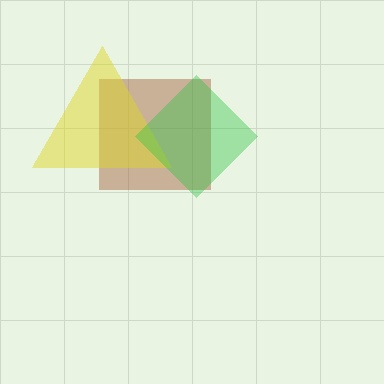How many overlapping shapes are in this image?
There are 3 overlapping shapes in the image.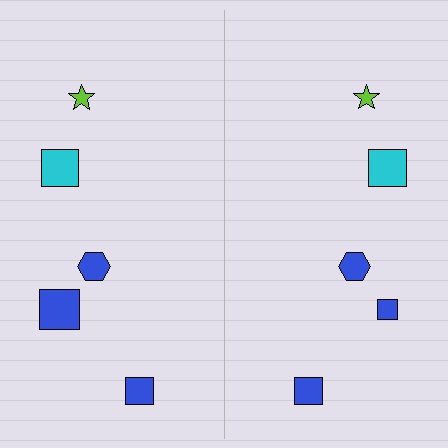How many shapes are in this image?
There are 10 shapes in this image.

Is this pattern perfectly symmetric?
No, the pattern is not perfectly symmetric. The blue square on the right side has a different size than its mirror counterpart.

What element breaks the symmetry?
The blue square on the right side has a different size than its mirror counterpart.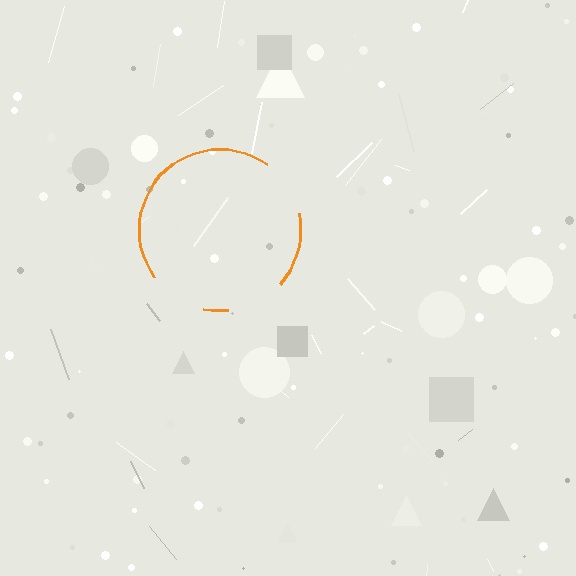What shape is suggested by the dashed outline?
The dashed outline suggests a circle.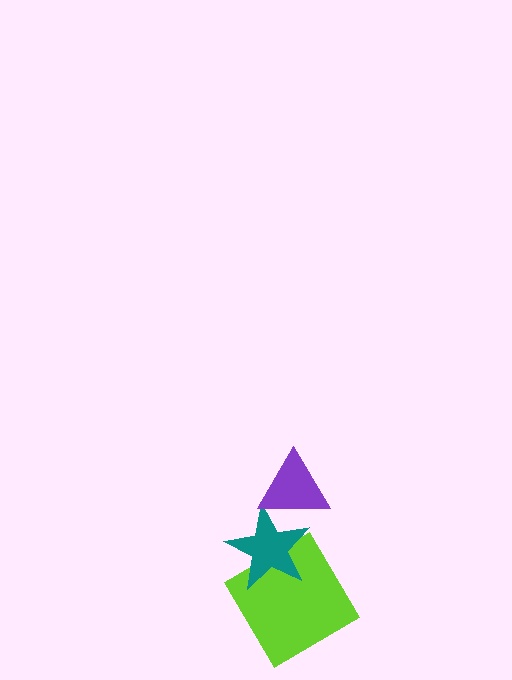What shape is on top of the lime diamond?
The teal star is on top of the lime diamond.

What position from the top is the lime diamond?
The lime diamond is 3rd from the top.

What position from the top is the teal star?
The teal star is 2nd from the top.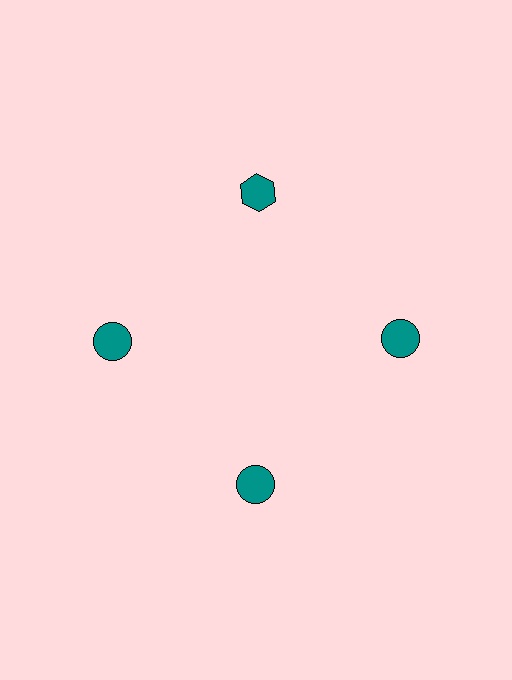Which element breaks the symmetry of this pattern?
The teal hexagon at roughly the 12 o'clock position breaks the symmetry. All other shapes are teal circles.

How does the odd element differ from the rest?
It has a different shape: hexagon instead of circle.